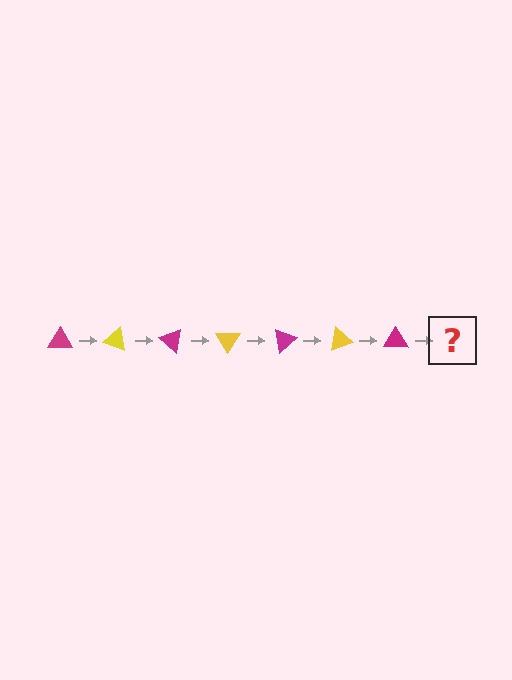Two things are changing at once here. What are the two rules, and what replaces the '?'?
The two rules are that it rotates 20 degrees each step and the color cycles through magenta and yellow. The '?' should be a yellow triangle, rotated 140 degrees from the start.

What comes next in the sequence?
The next element should be a yellow triangle, rotated 140 degrees from the start.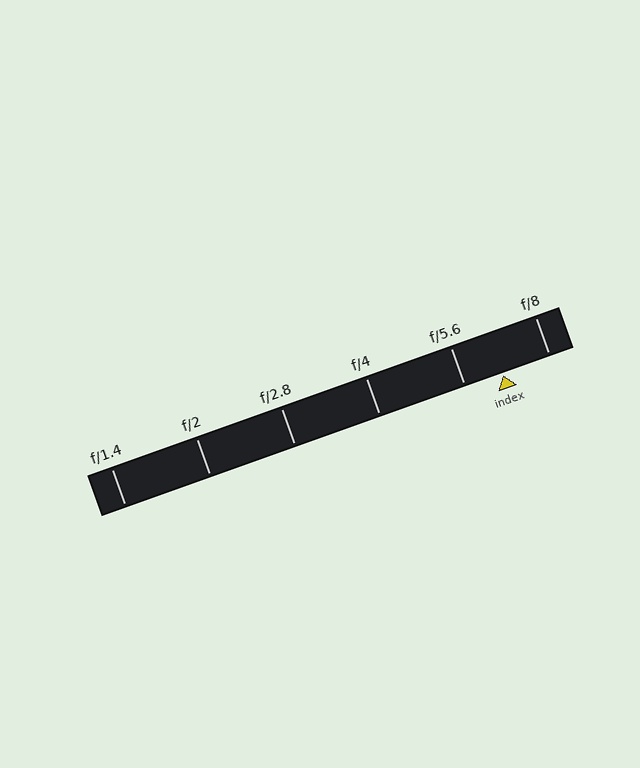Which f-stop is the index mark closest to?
The index mark is closest to f/5.6.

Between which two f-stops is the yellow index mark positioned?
The index mark is between f/5.6 and f/8.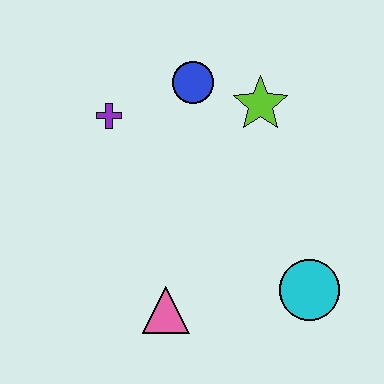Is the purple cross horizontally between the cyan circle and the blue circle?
No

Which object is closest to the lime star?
The blue circle is closest to the lime star.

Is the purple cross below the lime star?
Yes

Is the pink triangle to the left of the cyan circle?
Yes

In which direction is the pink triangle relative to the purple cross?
The pink triangle is below the purple cross.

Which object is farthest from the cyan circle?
The purple cross is farthest from the cyan circle.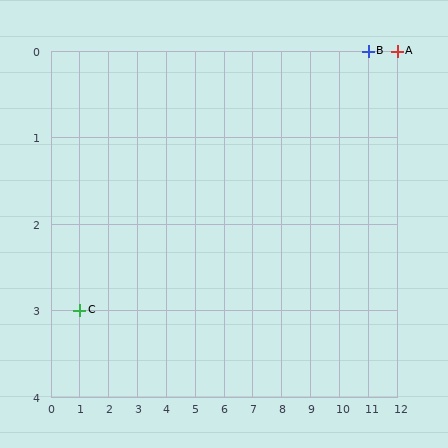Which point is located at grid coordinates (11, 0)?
Point B is at (11, 0).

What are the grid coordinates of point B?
Point B is at grid coordinates (11, 0).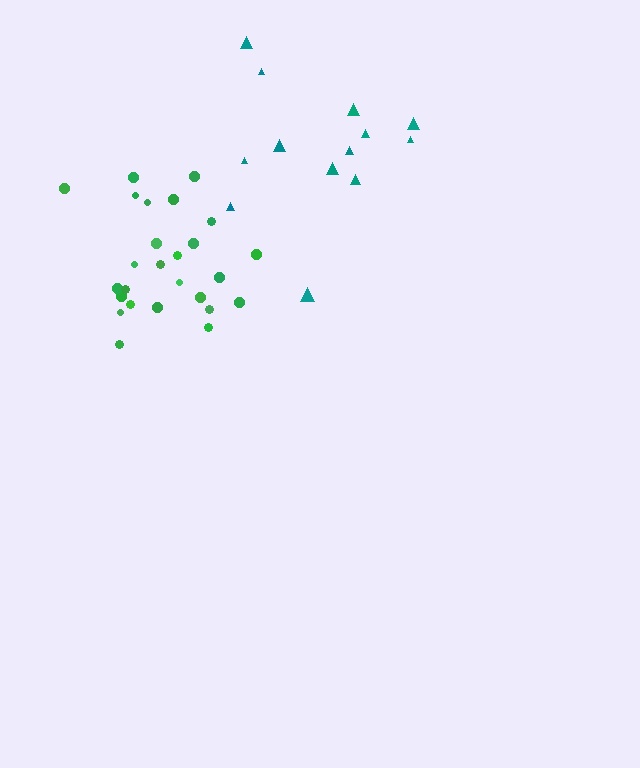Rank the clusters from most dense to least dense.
green, teal.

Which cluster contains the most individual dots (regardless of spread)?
Green (26).